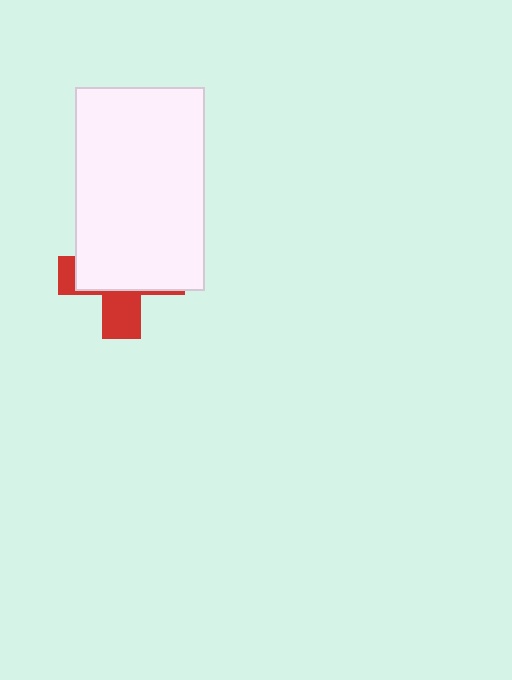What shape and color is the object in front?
The object in front is a white rectangle.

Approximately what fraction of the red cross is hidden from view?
Roughly 66% of the red cross is hidden behind the white rectangle.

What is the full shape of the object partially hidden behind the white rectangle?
The partially hidden object is a red cross.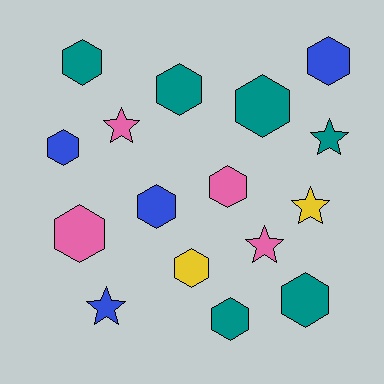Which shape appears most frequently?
Hexagon, with 11 objects.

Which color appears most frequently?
Teal, with 6 objects.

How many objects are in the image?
There are 16 objects.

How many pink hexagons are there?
There are 2 pink hexagons.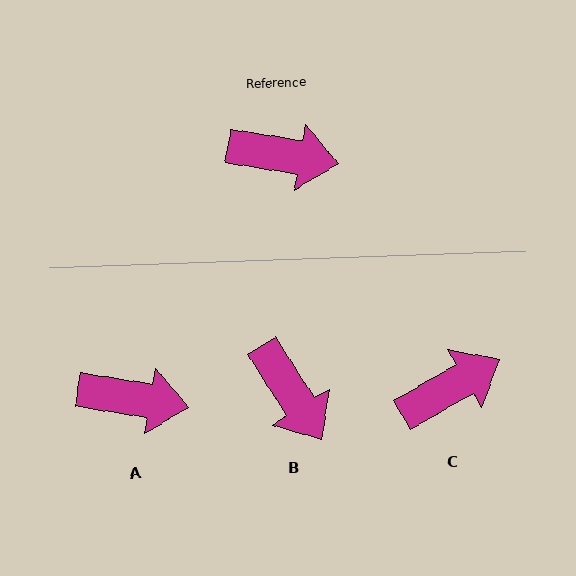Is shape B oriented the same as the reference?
No, it is off by about 48 degrees.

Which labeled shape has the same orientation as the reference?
A.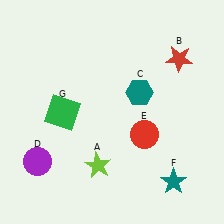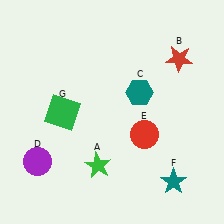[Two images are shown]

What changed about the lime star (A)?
In Image 1, A is lime. In Image 2, it changed to green.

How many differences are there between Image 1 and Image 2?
There is 1 difference between the two images.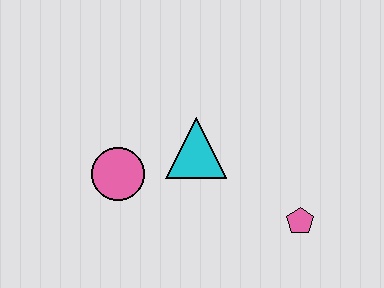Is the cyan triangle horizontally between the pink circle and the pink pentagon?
Yes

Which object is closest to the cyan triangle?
The pink circle is closest to the cyan triangle.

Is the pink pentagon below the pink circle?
Yes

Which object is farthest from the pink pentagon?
The pink circle is farthest from the pink pentagon.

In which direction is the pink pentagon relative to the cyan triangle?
The pink pentagon is to the right of the cyan triangle.